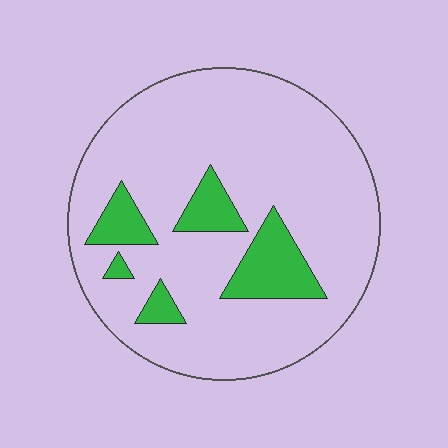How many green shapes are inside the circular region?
5.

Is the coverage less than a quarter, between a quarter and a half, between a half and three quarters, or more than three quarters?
Less than a quarter.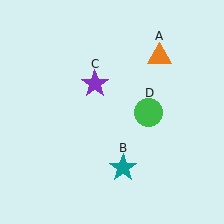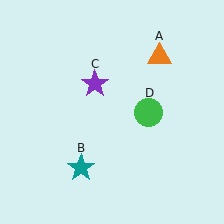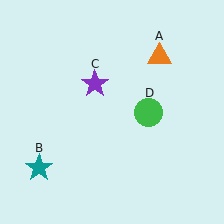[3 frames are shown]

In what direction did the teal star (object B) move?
The teal star (object B) moved left.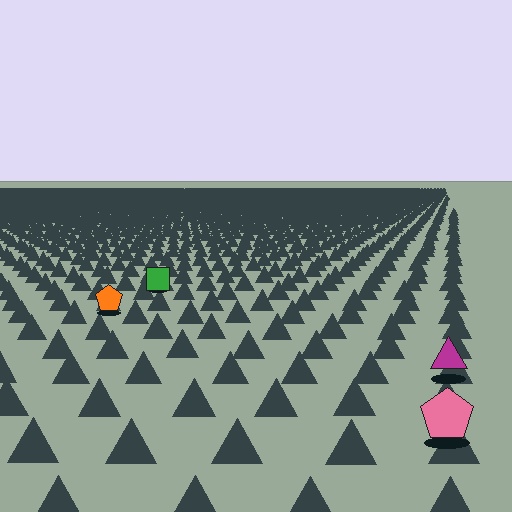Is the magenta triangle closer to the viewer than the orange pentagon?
Yes. The magenta triangle is closer — you can tell from the texture gradient: the ground texture is coarser near it.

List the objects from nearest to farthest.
From nearest to farthest: the pink pentagon, the magenta triangle, the orange pentagon, the green square.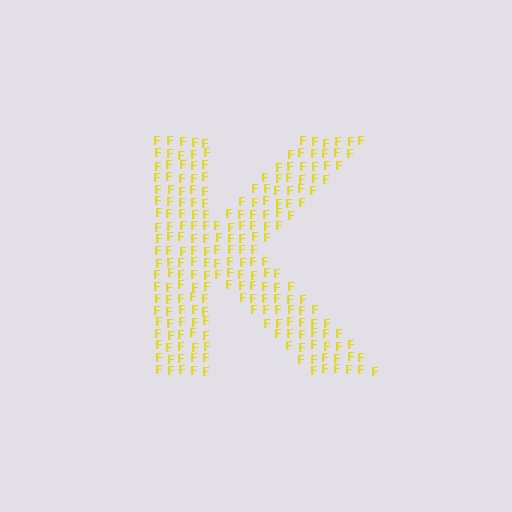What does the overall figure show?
The overall figure shows the letter K.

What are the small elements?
The small elements are letter F's.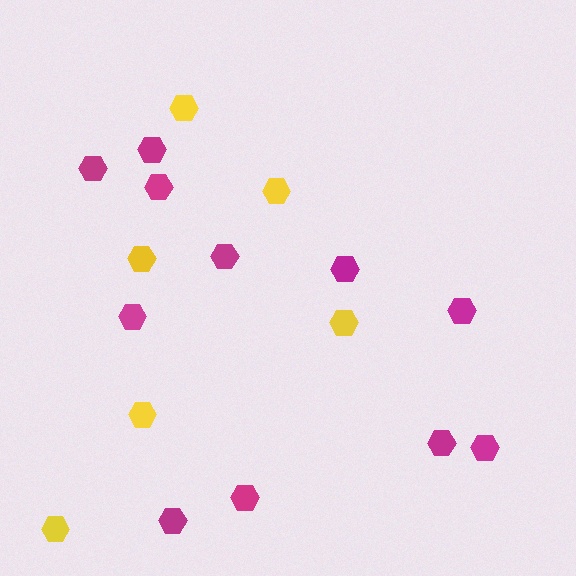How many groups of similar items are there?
There are 2 groups: one group of yellow hexagons (6) and one group of magenta hexagons (11).